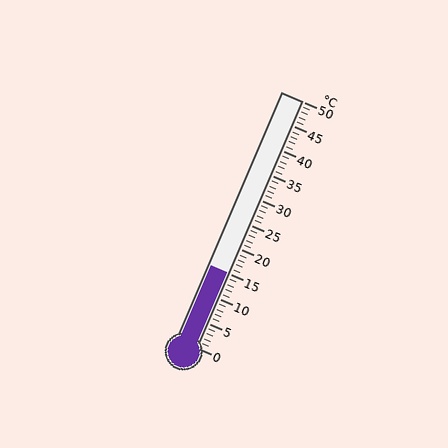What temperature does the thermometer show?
The thermometer shows approximately 15°C.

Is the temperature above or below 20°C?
The temperature is below 20°C.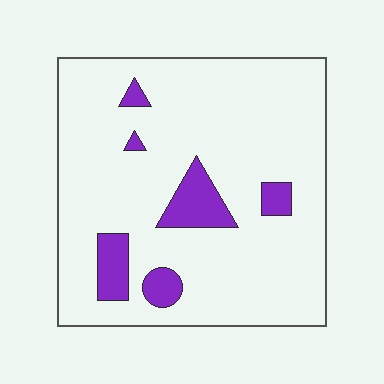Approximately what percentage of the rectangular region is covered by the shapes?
Approximately 10%.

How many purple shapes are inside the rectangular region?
6.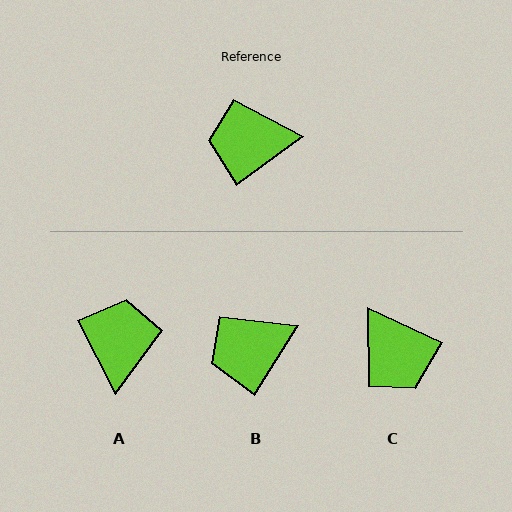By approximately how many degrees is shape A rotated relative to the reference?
Approximately 99 degrees clockwise.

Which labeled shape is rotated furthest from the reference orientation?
C, about 118 degrees away.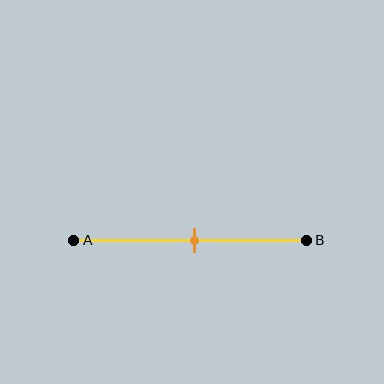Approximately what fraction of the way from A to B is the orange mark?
The orange mark is approximately 50% of the way from A to B.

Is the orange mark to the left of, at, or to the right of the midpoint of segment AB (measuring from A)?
The orange mark is approximately at the midpoint of segment AB.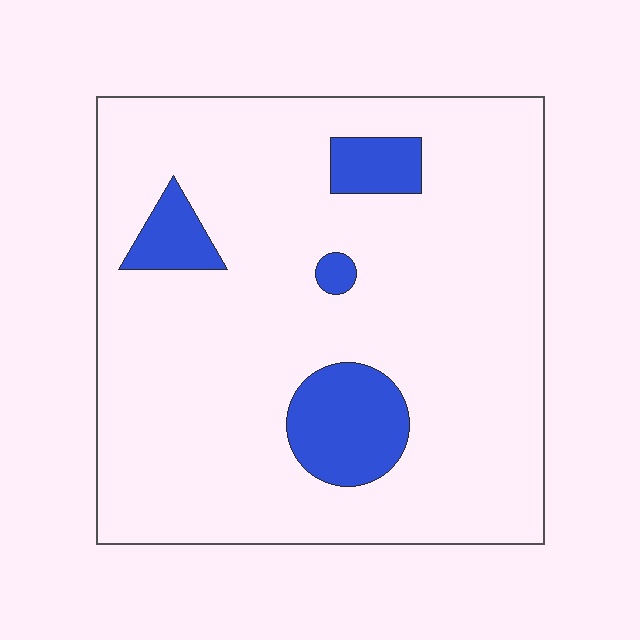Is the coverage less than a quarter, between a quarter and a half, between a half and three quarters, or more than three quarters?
Less than a quarter.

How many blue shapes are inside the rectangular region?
4.